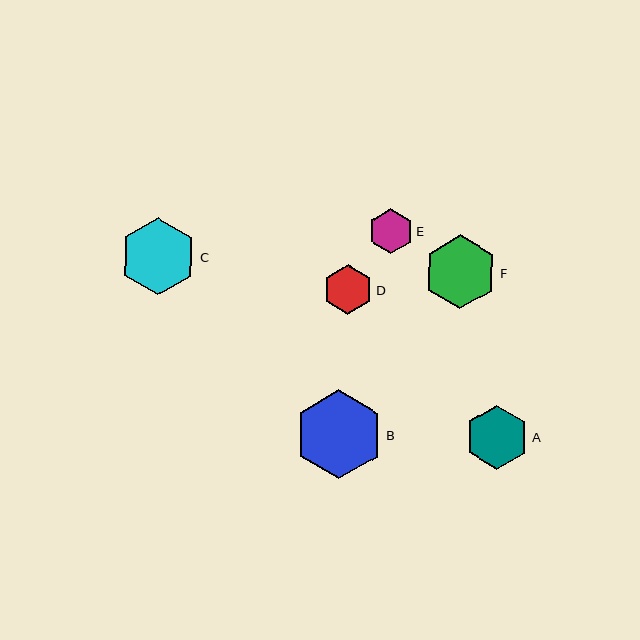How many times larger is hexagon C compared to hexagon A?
Hexagon C is approximately 1.2 times the size of hexagon A.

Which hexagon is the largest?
Hexagon B is the largest with a size of approximately 89 pixels.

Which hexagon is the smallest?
Hexagon E is the smallest with a size of approximately 44 pixels.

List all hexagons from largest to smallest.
From largest to smallest: B, C, F, A, D, E.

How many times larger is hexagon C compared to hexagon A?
Hexagon C is approximately 1.2 times the size of hexagon A.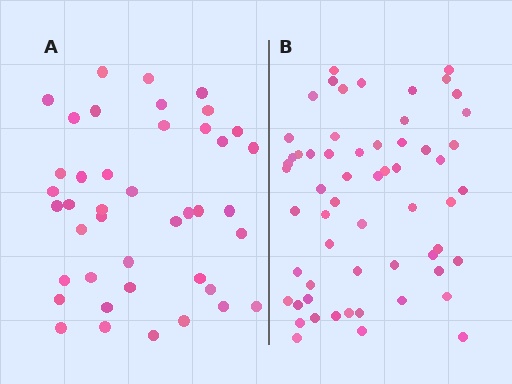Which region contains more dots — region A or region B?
Region B (the right region) has more dots.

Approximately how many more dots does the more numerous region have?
Region B has approximately 15 more dots than region A.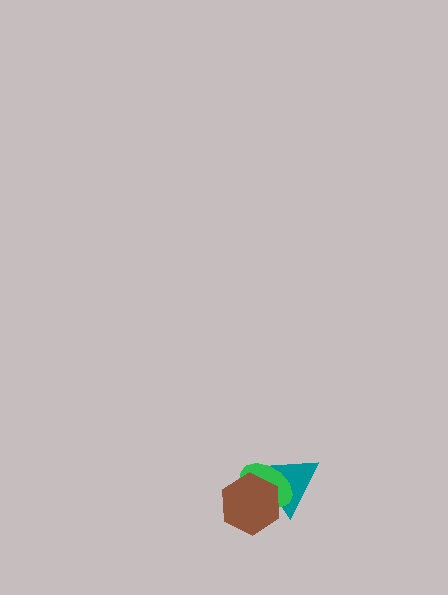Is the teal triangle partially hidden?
Yes, it is partially covered by another shape.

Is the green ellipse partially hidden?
Yes, it is partially covered by another shape.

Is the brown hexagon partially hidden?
No, no other shape covers it.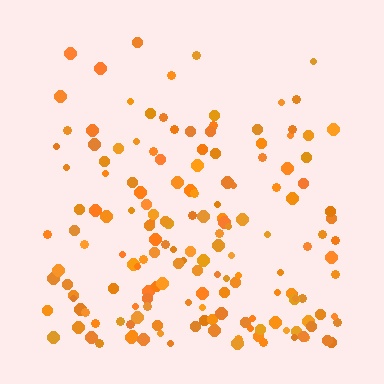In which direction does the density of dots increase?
From top to bottom, with the bottom side densest.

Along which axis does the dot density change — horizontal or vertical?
Vertical.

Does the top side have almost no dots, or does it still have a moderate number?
Still a moderate number, just noticeably fewer than the bottom.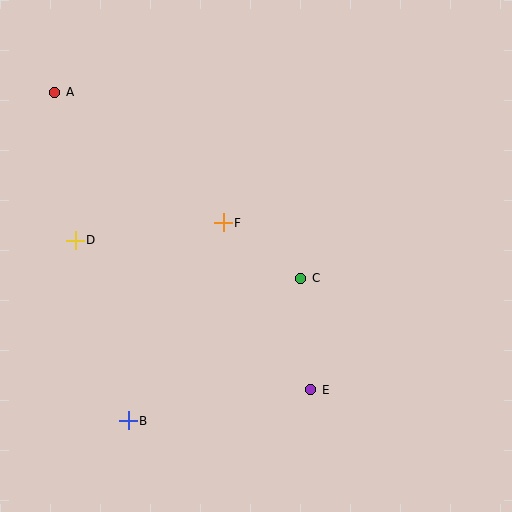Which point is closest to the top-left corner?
Point A is closest to the top-left corner.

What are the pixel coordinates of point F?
Point F is at (223, 223).